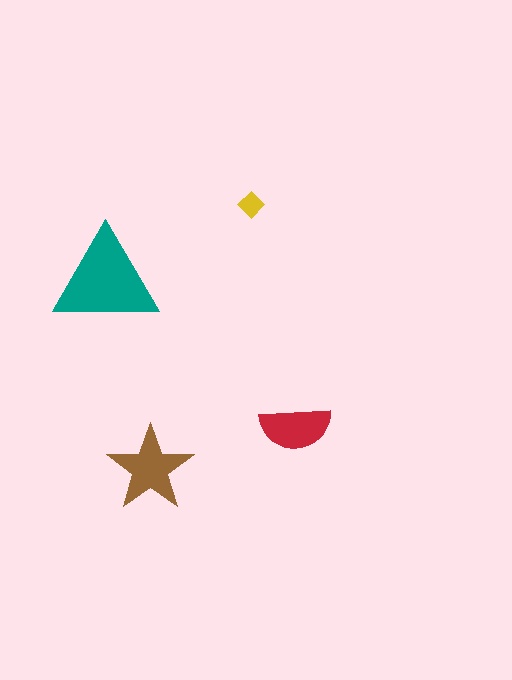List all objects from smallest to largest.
The yellow diamond, the red semicircle, the brown star, the teal triangle.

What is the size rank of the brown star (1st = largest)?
2nd.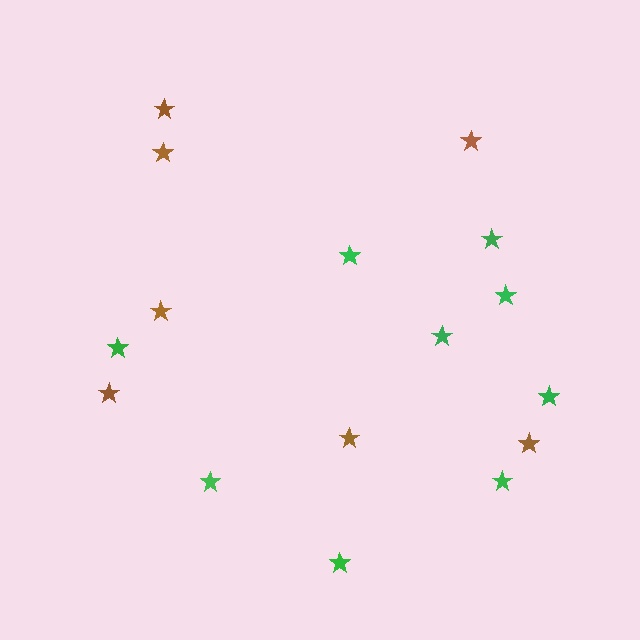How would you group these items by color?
There are 2 groups: one group of green stars (9) and one group of brown stars (7).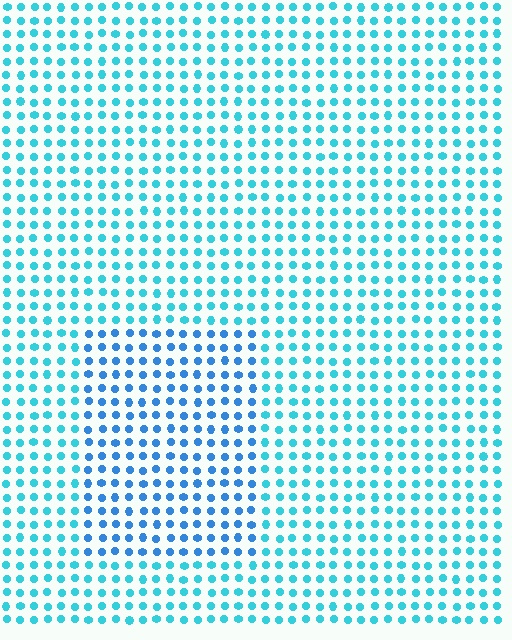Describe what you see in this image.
The image is filled with small cyan elements in a uniform arrangement. A rectangle-shaped region is visible where the elements are tinted to a slightly different hue, forming a subtle color boundary.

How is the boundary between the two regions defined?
The boundary is defined purely by a slight shift in hue (about 26 degrees). Spacing, size, and orientation are identical on both sides.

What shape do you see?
I see a rectangle.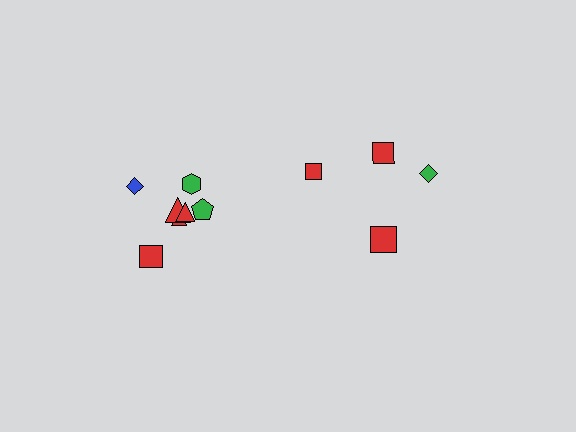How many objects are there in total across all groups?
There are 11 objects.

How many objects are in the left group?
There are 7 objects.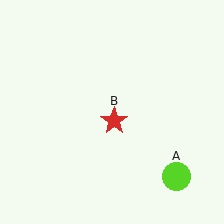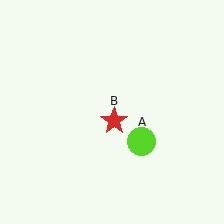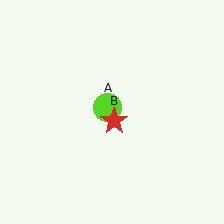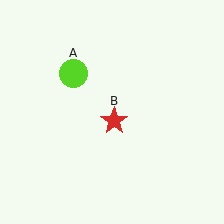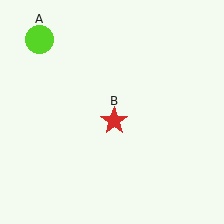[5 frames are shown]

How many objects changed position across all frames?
1 object changed position: lime circle (object A).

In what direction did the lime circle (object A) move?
The lime circle (object A) moved up and to the left.